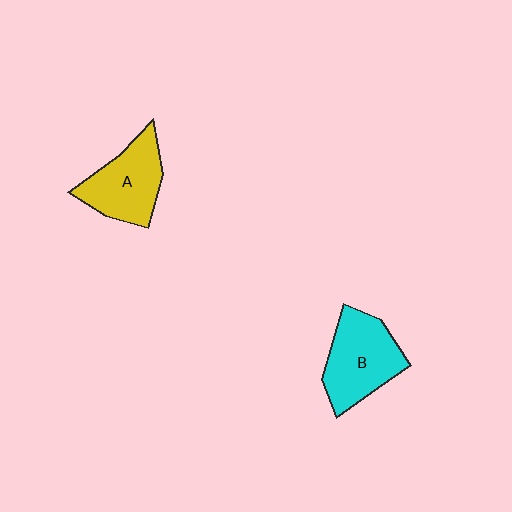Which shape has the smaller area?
Shape A (yellow).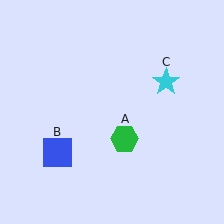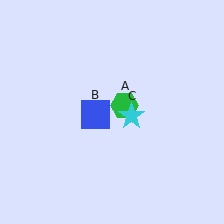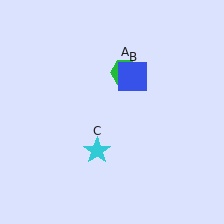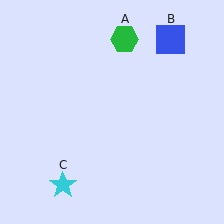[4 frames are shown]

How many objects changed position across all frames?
3 objects changed position: green hexagon (object A), blue square (object B), cyan star (object C).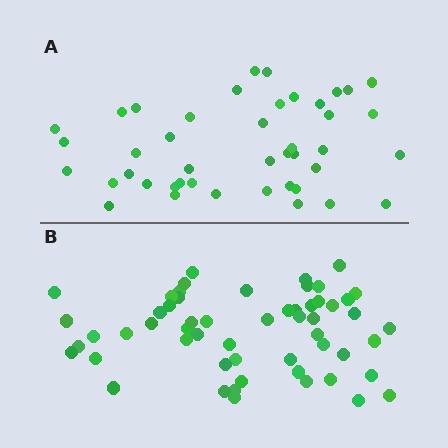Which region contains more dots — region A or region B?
Region B (the bottom region) has more dots.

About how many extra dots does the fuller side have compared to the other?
Region B has approximately 15 more dots than region A.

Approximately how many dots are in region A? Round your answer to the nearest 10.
About 40 dots. (The exact count is 43, which rounds to 40.)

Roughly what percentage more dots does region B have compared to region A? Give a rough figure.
About 30% more.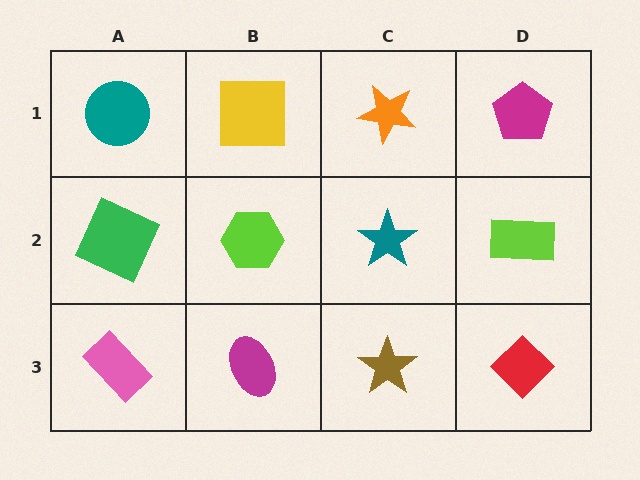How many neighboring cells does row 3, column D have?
2.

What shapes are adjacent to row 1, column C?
A teal star (row 2, column C), a yellow square (row 1, column B), a magenta pentagon (row 1, column D).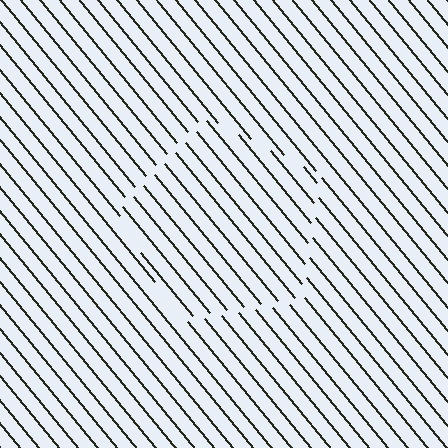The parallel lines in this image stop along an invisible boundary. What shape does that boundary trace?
An illusory pentagon. The interior of the shape contains the same grating, shifted by half a period — the contour is defined by the phase discontinuity where line-ends from the inner and outer gratings abut.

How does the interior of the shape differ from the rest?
The interior of the shape contains the same grating, shifted by half a period — the contour is defined by the phase discontinuity where line-ends from the inner and outer gratings abut.